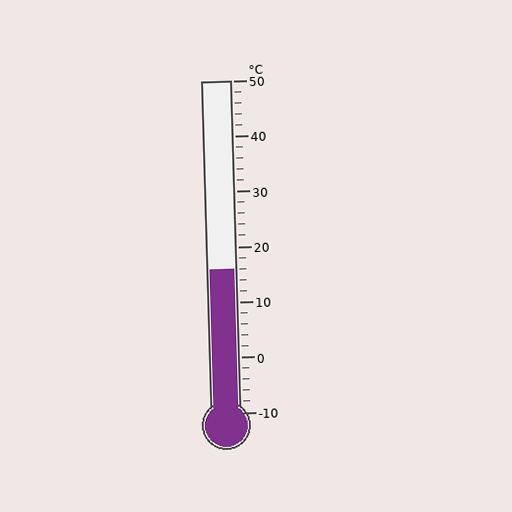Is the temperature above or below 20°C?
The temperature is below 20°C.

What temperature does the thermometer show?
The thermometer shows approximately 16°C.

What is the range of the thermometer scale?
The thermometer scale ranges from -10°C to 50°C.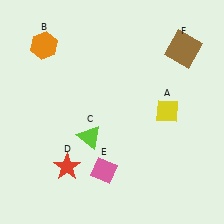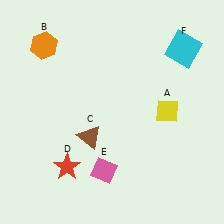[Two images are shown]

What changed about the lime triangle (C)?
In Image 1, C is lime. In Image 2, it changed to brown.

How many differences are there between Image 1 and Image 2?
There are 2 differences between the two images.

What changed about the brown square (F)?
In Image 1, F is brown. In Image 2, it changed to cyan.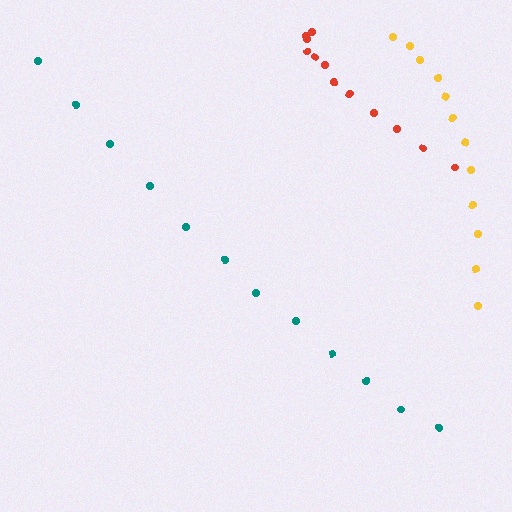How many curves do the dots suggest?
There are 3 distinct paths.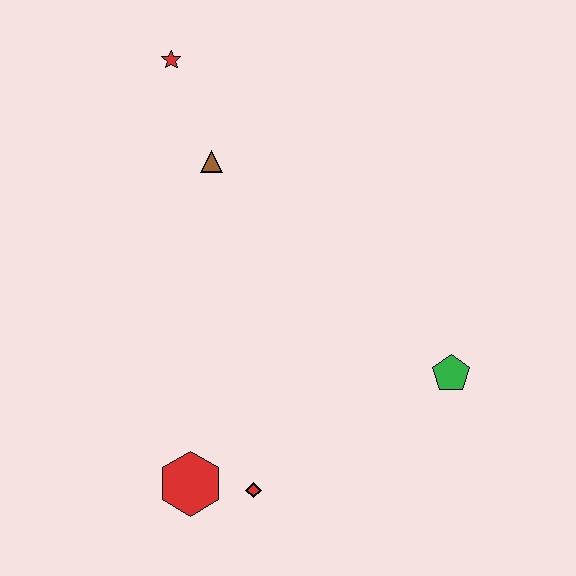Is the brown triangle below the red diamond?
No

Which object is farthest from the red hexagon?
The red star is farthest from the red hexagon.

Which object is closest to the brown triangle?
The red star is closest to the brown triangle.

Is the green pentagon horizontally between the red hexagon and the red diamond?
No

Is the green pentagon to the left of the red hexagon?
No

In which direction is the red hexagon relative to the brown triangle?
The red hexagon is below the brown triangle.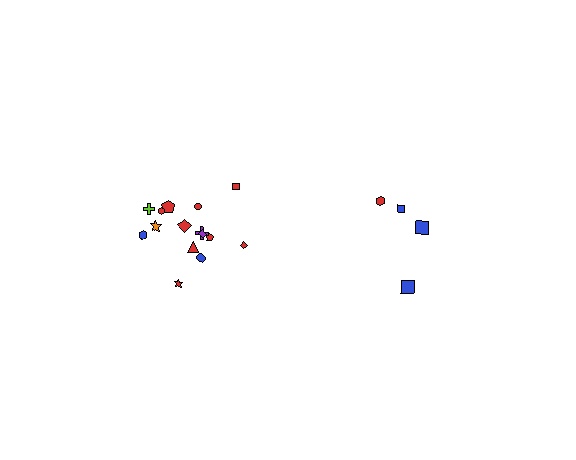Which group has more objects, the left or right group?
The left group.